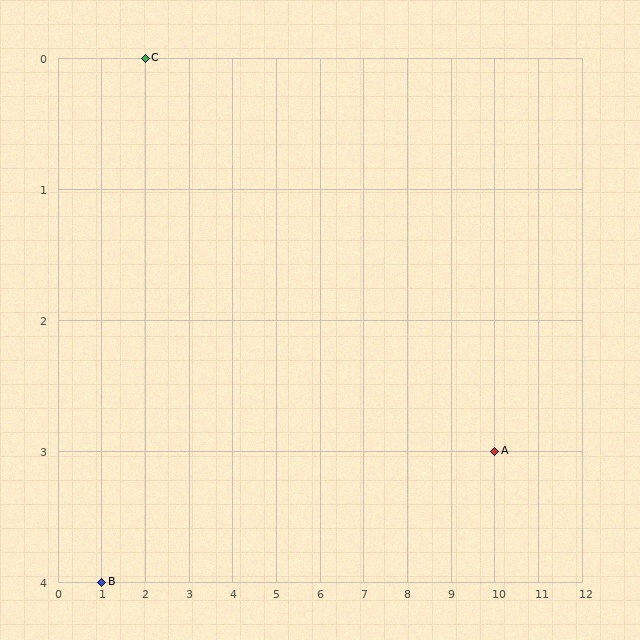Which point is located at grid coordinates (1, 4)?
Point B is at (1, 4).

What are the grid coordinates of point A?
Point A is at grid coordinates (10, 3).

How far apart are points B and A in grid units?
Points B and A are 9 columns and 1 row apart (about 9.1 grid units diagonally).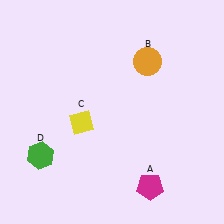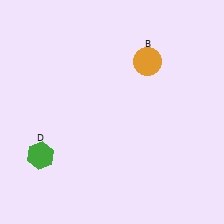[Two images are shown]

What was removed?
The yellow diamond (C), the magenta pentagon (A) were removed in Image 2.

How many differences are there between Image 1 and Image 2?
There are 2 differences between the two images.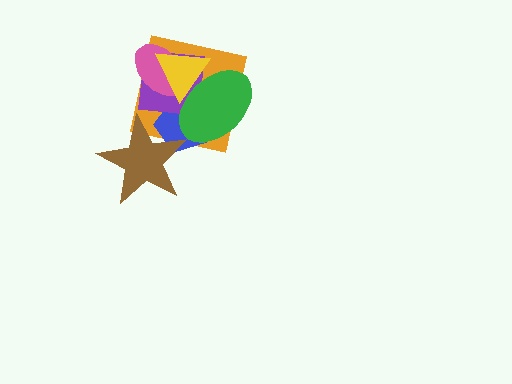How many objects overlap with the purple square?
5 objects overlap with the purple square.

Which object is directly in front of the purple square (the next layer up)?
The pink ellipse is directly in front of the purple square.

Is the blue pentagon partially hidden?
Yes, it is partially covered by another shape.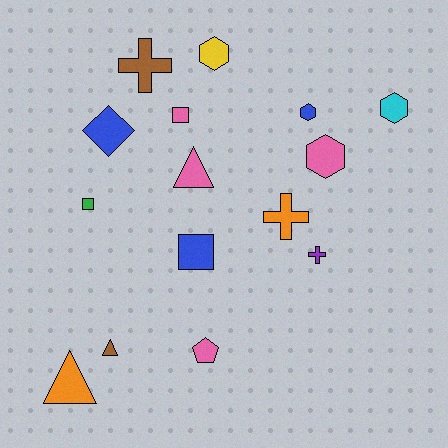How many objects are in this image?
There are 15 objects.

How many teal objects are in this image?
There are no teal objects.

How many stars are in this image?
There are no stars.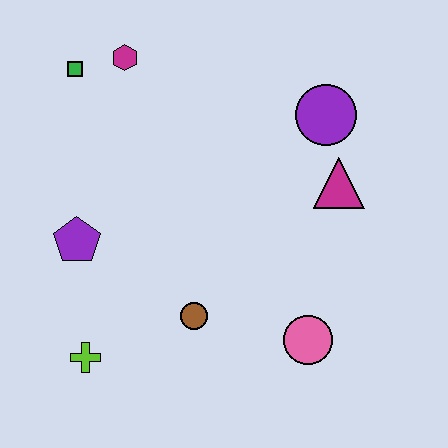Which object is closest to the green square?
The magenta hexagon is closest to the green square.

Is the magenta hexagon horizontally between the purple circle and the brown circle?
No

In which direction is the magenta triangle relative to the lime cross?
The magenta triangle is to the right of the lime cross.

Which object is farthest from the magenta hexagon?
The pink circle is farthest from the magenta hexagon.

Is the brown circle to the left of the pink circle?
Yes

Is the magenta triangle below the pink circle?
No